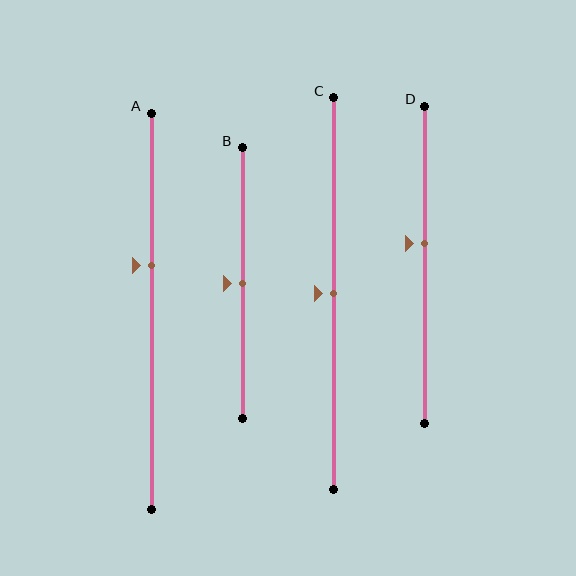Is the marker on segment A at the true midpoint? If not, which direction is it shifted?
No, the marker on segment A is shifted upward by about 12% of the segment length.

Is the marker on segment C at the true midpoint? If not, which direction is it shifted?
Yes, the marker on segment C is at the true midpoint.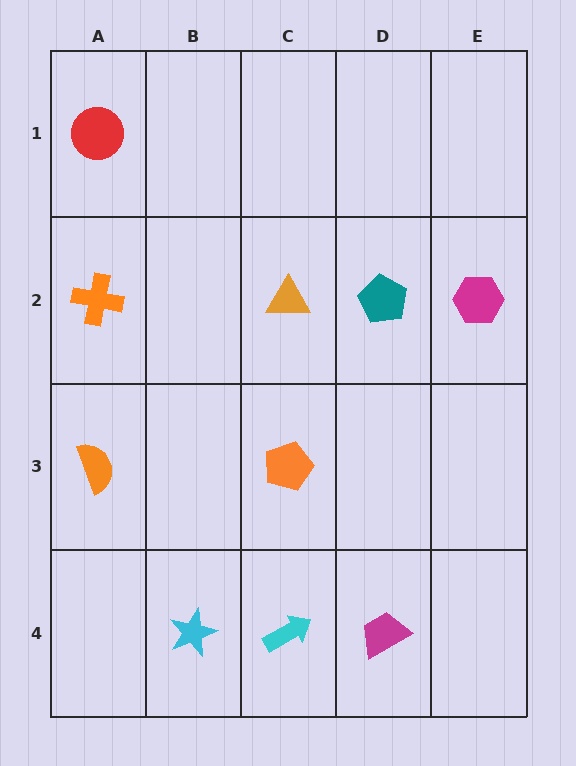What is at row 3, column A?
An orange semicircle.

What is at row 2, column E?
A magenta hexagon.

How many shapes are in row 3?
2 shapes.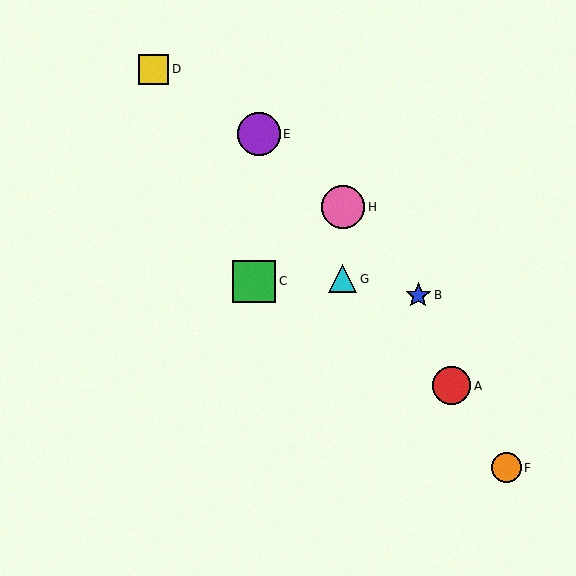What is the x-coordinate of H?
Object H is at x≈343.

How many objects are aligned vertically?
2 objects (G, H) are aligned vertically.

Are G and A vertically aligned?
No, G is at x≈343 and A is at x≈452.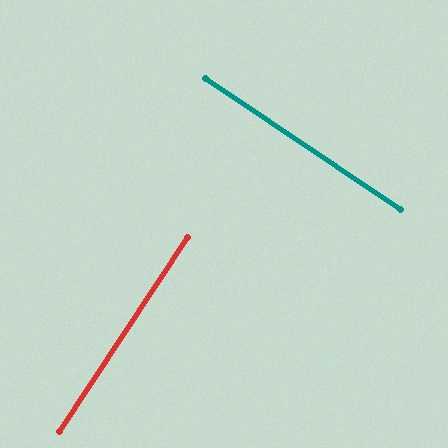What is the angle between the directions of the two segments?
Approximately 89 degrees.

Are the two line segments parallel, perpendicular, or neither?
Perpendicular — they meet at approximately 89°.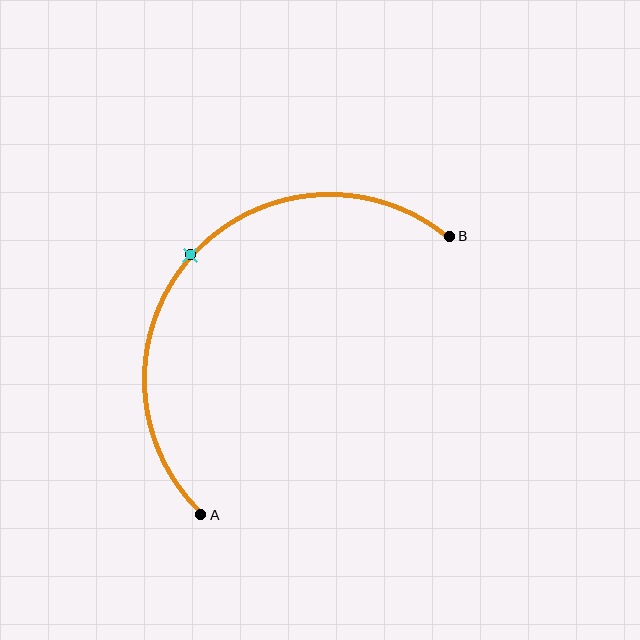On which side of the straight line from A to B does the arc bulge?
The arc bulges above and to the left of the straight line connecting A and B.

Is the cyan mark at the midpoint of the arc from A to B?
Yes. The cyan mark lies on the arc at equal arc-length from both A and B — it is the arc midpoint.